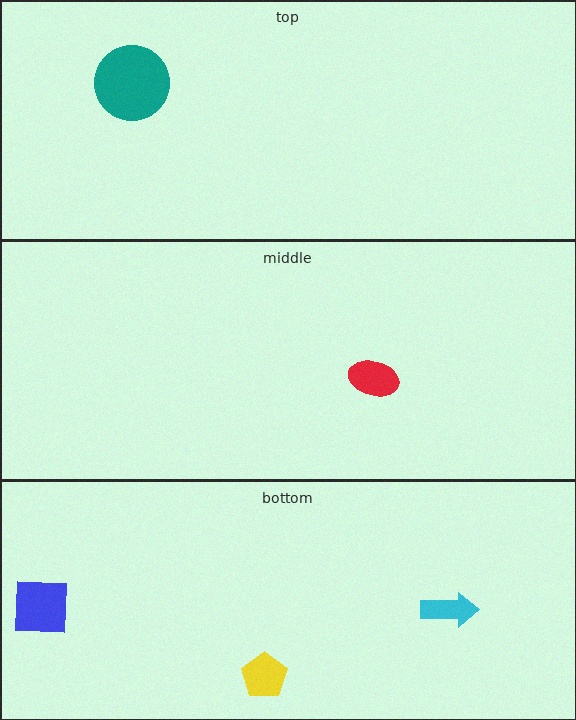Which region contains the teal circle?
The top region.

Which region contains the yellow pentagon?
The bottom region.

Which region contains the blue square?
The bottom region.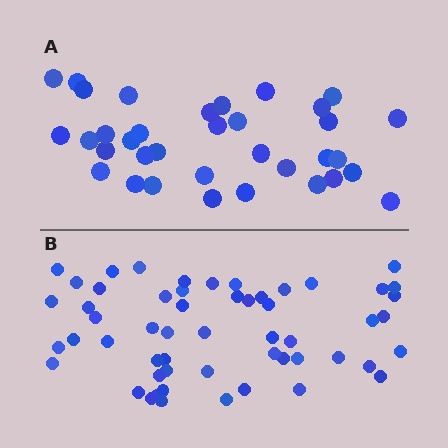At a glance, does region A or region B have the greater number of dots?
Region B (the bottom region) has more dots.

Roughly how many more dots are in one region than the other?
Region B has approximately 20 more dots than region A.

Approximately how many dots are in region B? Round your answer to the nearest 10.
About 60 dots. (The exact count is 55, which rounds to 60.)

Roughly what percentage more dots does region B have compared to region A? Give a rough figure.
About 55% more.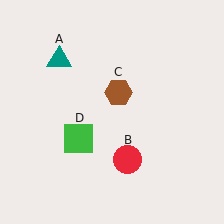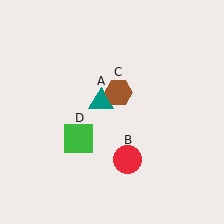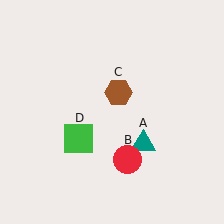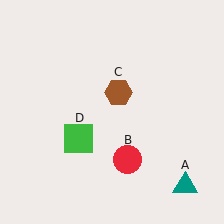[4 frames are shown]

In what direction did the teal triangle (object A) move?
The teal triangle (object A) moved down and to the right.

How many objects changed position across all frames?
1 object changed position: teal triangle (object A).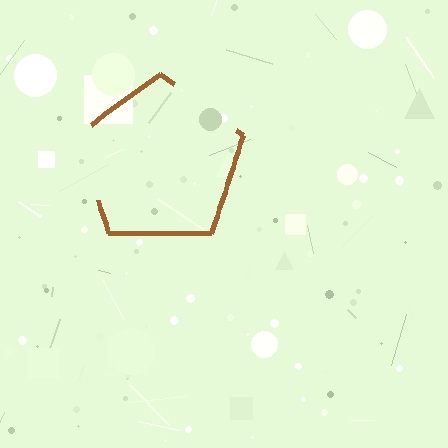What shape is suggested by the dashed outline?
The dashed outline suggests a pentagon.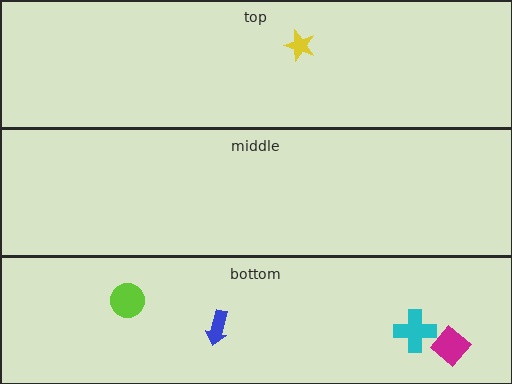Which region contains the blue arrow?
The bottom region.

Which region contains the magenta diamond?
The bottom region.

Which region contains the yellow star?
The top region.